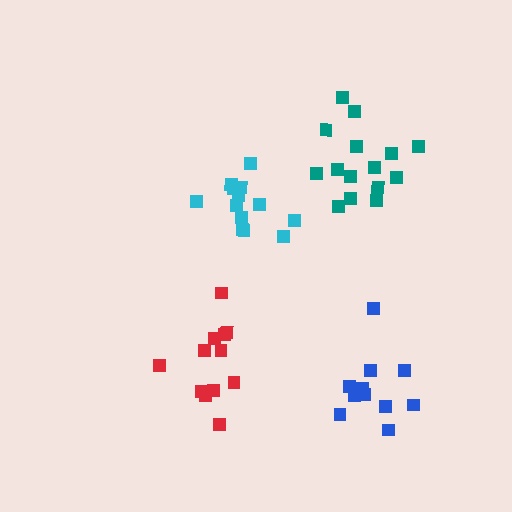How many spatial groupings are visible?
There are 4 spatial groupings.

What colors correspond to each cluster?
The clusters are colored: teal, cyan, red, blue.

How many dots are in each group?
Group 1: 15 dots, Group 2: 13 dots, Group 3: 12 dots, Group 4: 11 dots (51 total).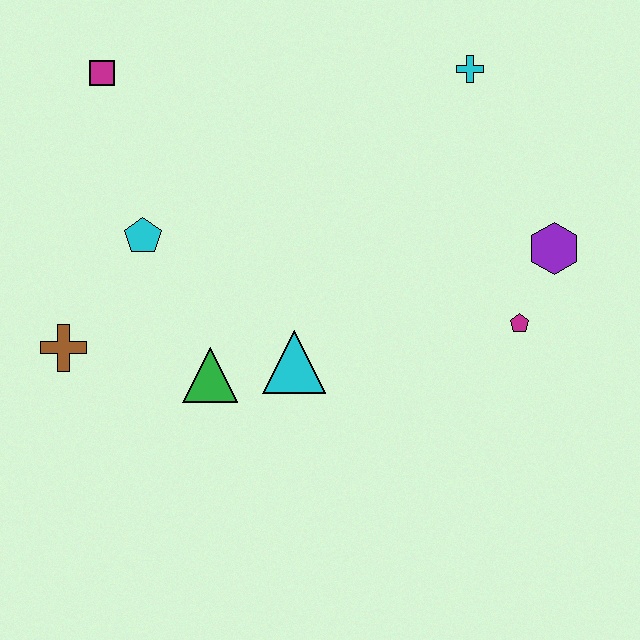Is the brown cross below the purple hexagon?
Yes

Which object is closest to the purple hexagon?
The magenta pentagon is closest to the purple hexagon.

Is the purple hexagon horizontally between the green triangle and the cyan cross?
No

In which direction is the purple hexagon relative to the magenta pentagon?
The purple hexagon is above the magenta pentagon.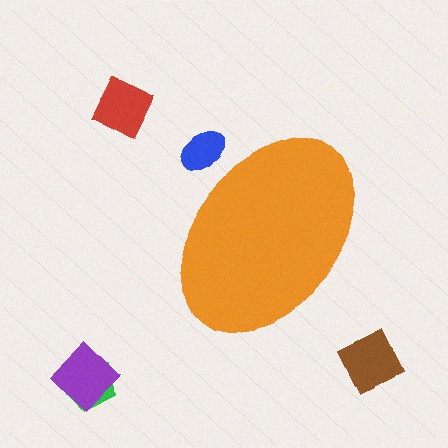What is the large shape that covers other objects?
An orange ellipse.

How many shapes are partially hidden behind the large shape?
1 shape is partially hidden.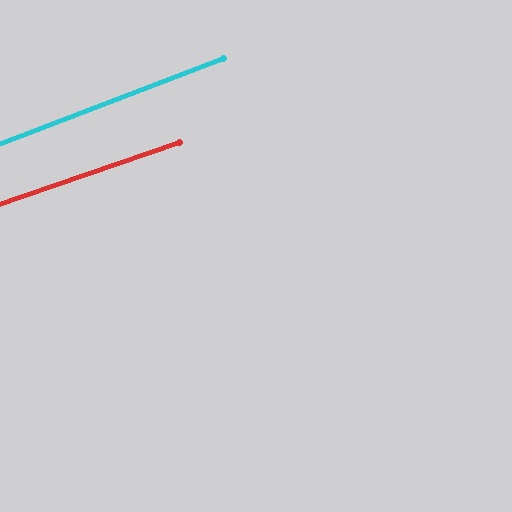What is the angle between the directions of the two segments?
Approximately 2 degrees.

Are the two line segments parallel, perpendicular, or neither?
Parallel — their directions differ by only 1.9°.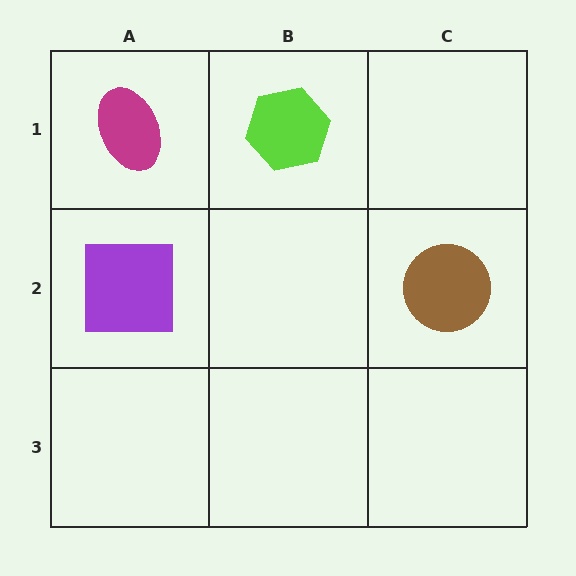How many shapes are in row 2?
2 shapes.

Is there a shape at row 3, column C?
No, that cell is empty.